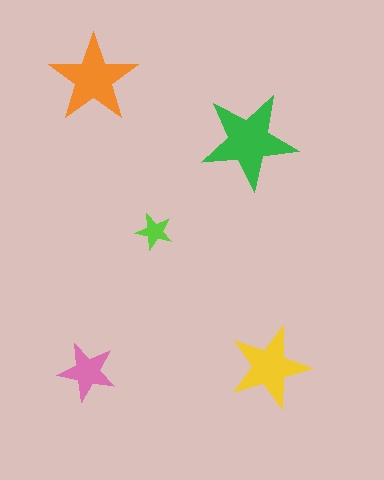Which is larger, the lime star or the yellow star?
The yellow one.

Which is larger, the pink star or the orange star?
The orange one.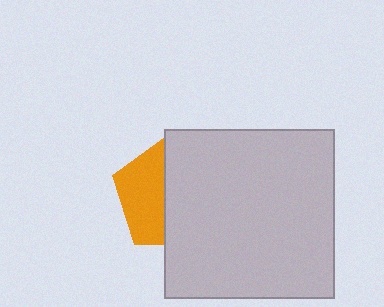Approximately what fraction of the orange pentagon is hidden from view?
Roughly 59% of the orange pentagon is hidden behind the light gray square.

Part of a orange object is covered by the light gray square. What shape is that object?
It is a pentagon.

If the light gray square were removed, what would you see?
You would see the complete orange pentagon.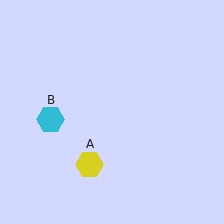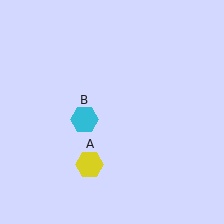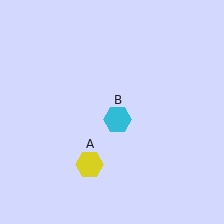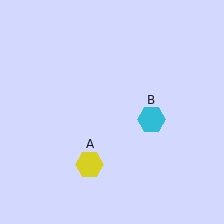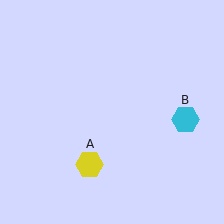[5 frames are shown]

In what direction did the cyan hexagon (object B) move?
The cyan hexagon (object B) moved right.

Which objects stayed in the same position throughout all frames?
Yellow hexagon (object A) remained stationary.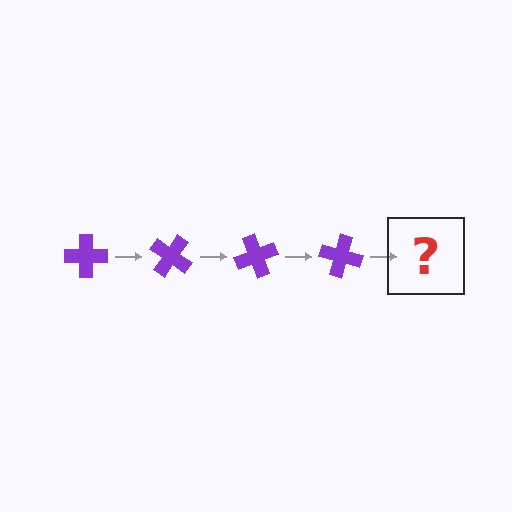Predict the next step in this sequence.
The next step is a purple cross rotated 140 degrees.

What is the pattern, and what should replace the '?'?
The pattern is that the cross rotates 35 degrees each step. The '?' should be a purple cross rotated 140 degrees.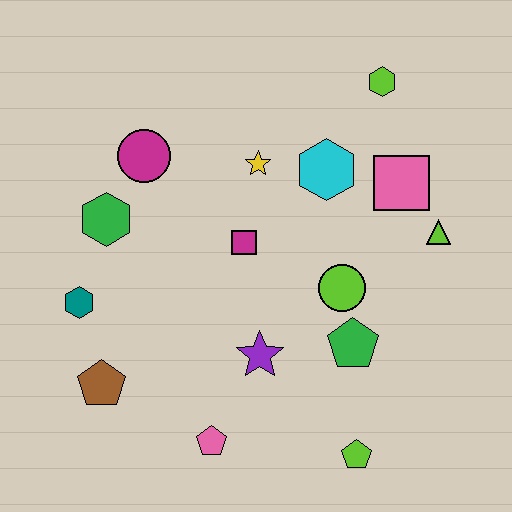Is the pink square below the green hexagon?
No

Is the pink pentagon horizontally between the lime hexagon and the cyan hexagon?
No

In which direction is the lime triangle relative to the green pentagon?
The lime triangle is above the green pentagon.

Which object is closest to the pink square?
The lime triangle is closest to the pink square.